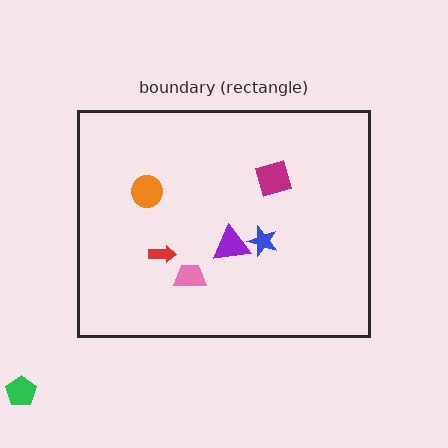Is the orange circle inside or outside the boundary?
Inside.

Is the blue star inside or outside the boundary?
Inside.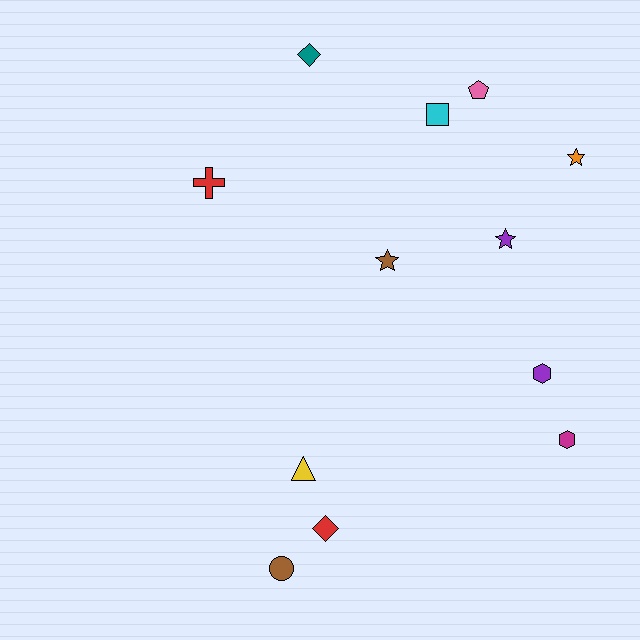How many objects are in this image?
There are 12 objects.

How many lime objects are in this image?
There are no lime objects.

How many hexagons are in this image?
There are 2 hexagons.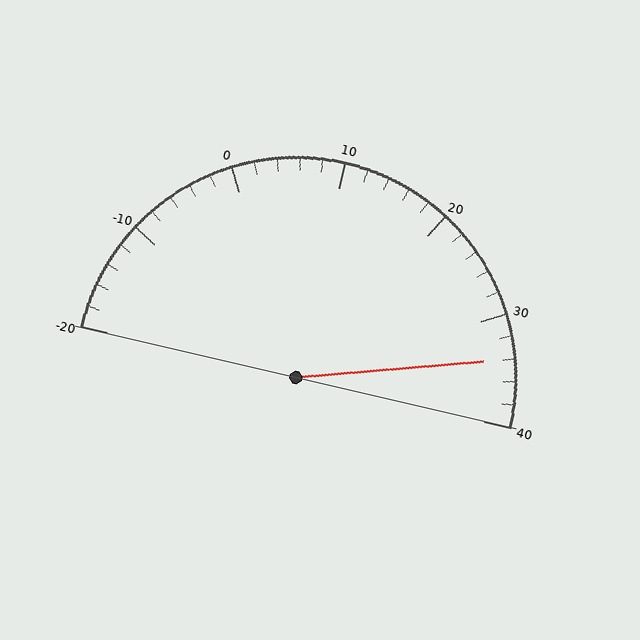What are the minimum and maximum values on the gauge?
The gauge ranges from -20 to 40.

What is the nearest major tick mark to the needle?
The nearest major tick mark is 30.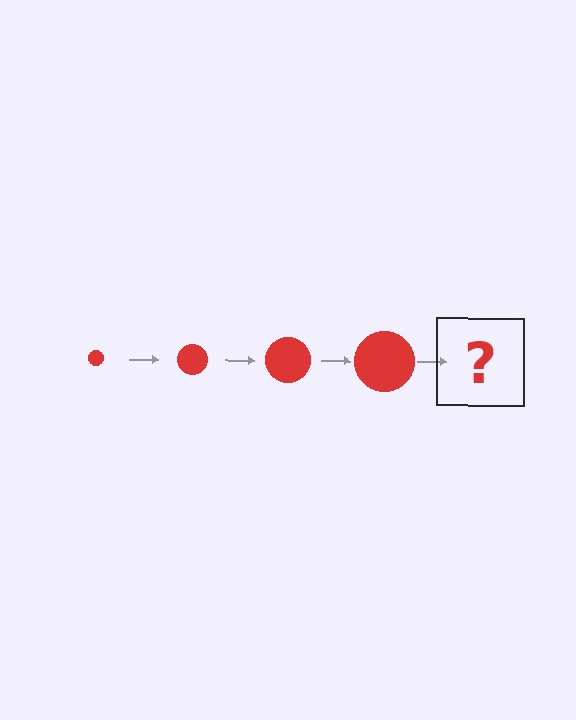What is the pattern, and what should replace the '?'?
The pattern is that the circle gets progressively larger each step. The '?' should be a red circle, larger than the previous one.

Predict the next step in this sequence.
The next step is a red circle, larger than the previous one.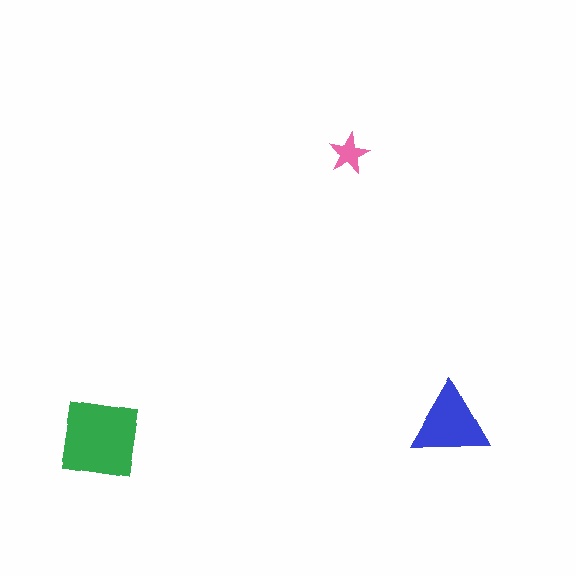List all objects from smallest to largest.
The pink star, the blue triangle, the green square.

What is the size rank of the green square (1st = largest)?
1st.